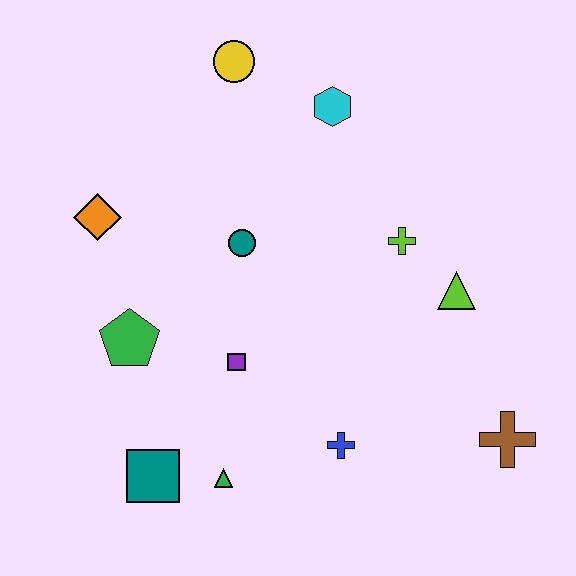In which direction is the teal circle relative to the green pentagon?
The teal circle is to the right of the green pentagon.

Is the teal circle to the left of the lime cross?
Yes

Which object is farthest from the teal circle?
The brown cross is farthest from the teal circle.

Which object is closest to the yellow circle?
The cyan hexagon is closest to the yellow circle.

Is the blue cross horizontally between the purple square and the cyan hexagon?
No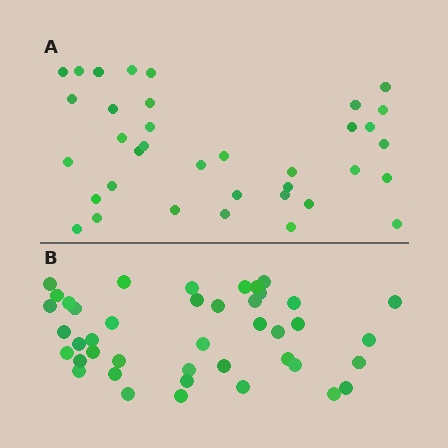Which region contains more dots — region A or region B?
Region B (the bottom region) has more dots.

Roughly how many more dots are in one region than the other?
Region B has about 6 more dots than region A.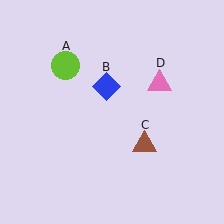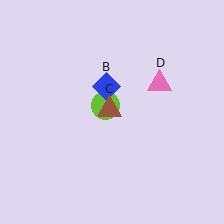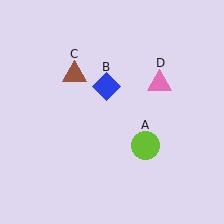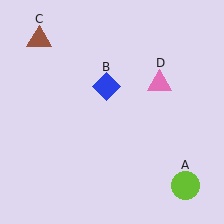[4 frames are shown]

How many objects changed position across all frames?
2 objects changed position: lime circle (object A), brown triangle (object C).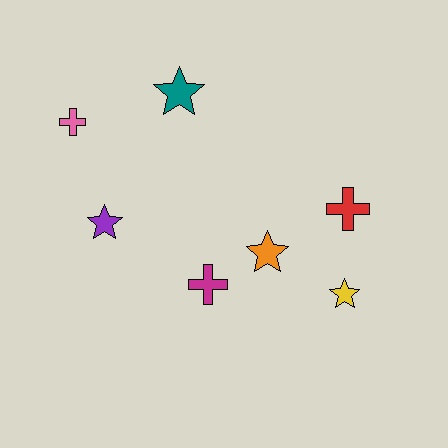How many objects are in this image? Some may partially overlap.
There are 7 objects.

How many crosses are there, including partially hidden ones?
There are 3 crosses.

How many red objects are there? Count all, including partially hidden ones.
There is 1 red object.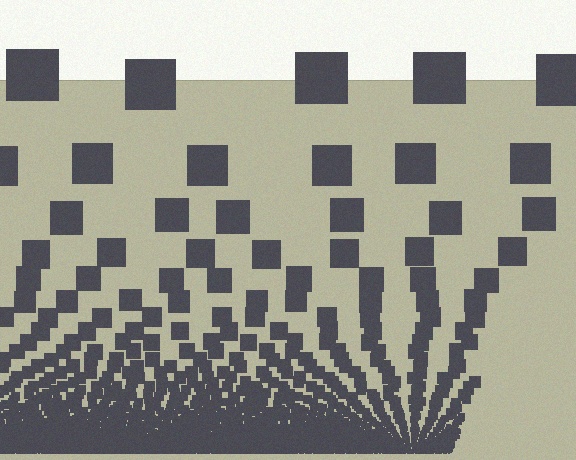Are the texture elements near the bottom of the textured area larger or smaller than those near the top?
Smaller. The gradient is inverted — elements near the bottom are smaller and denser.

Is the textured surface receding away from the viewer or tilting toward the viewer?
The surface appears to tilt toward the viewer. Texture elements get larger and sparser toward the top.